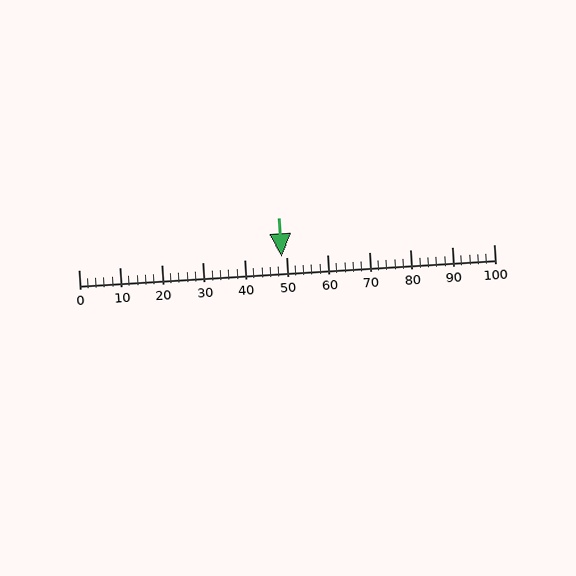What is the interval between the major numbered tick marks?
The major tick marks are spaced 10 units apart.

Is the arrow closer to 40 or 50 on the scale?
The arrow is closer to 50.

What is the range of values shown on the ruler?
The ruler shows values from 0 to 100.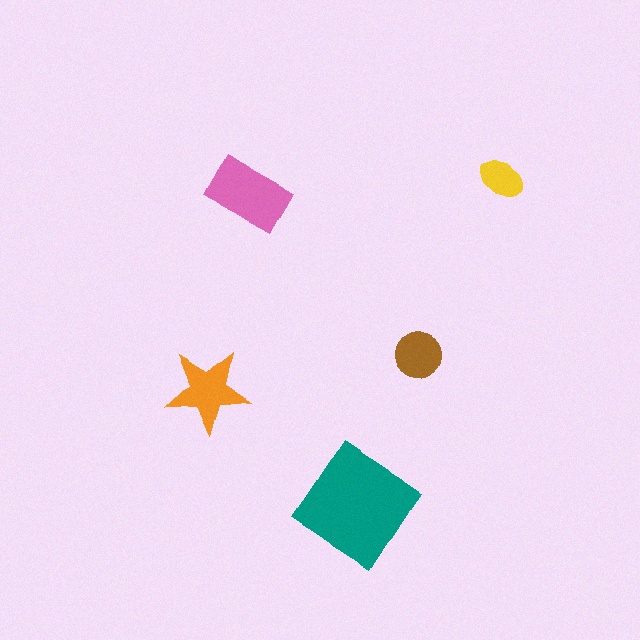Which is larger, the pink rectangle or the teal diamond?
The teal diamond.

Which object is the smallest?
The yellow ellipse.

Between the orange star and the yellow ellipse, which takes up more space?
The orange star.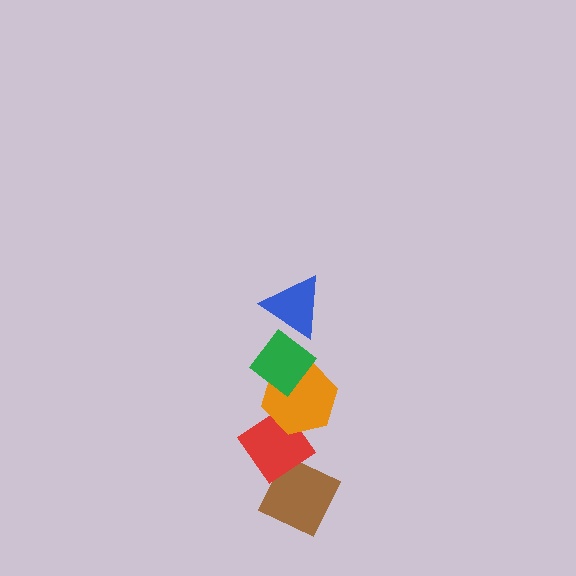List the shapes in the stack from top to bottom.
From top to bottom: the blue triangle, the green diamond, the orange hexagon, the red diamond, the brown diamond.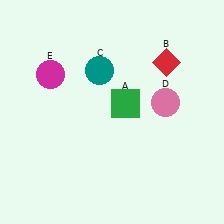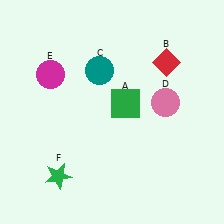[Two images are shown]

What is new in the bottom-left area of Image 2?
A green star (F) was added in the bottom-left area of Image 2.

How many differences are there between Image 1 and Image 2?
There is 1 difference between the two images.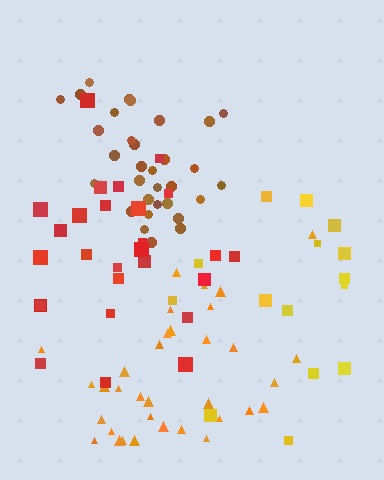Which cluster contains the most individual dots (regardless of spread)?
Orange (35).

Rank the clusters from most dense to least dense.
brown, orange, red, yellow.